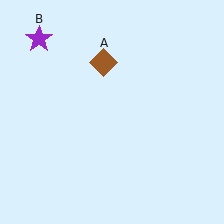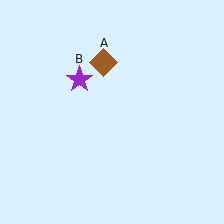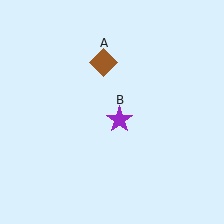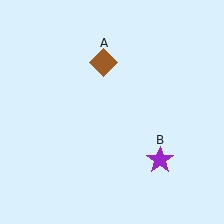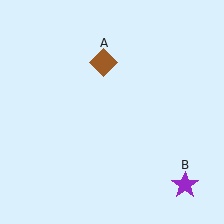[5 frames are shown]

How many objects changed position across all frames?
1 object changed position: purple star (object B).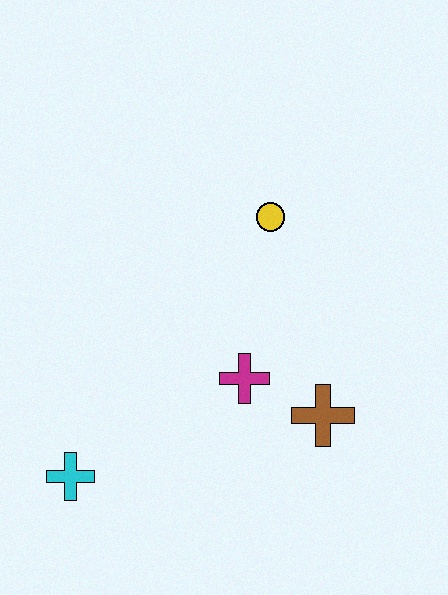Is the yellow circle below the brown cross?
No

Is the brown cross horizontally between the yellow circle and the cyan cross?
No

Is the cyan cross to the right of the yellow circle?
No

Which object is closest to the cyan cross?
The magenta cross is closest to the cyan cross.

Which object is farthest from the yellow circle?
The cyan cross is farthest from the yellow circle.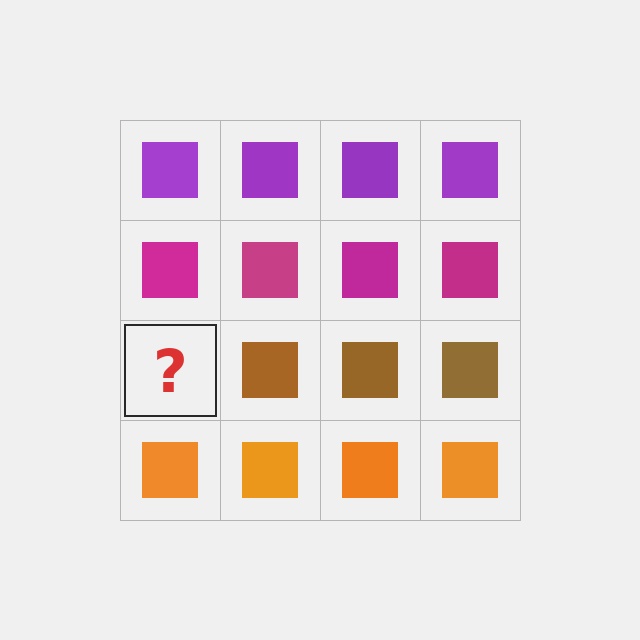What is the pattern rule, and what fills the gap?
The rule is that each row has a consistent color. The gap should be filled with a brown square.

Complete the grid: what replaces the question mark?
The question mark should be replaced with a brown square.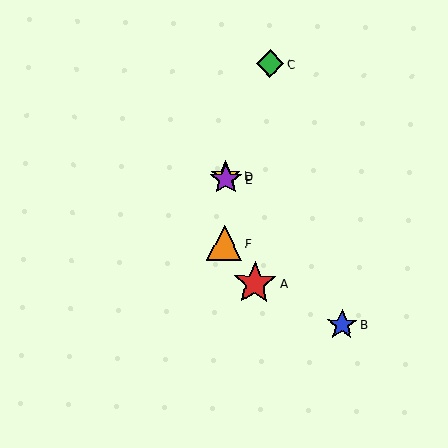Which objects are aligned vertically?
Objects D, E, F are aligned vertically.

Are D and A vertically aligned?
No, D is at x≈226 and A is at x≈255.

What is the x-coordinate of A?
Object A is at x≈255.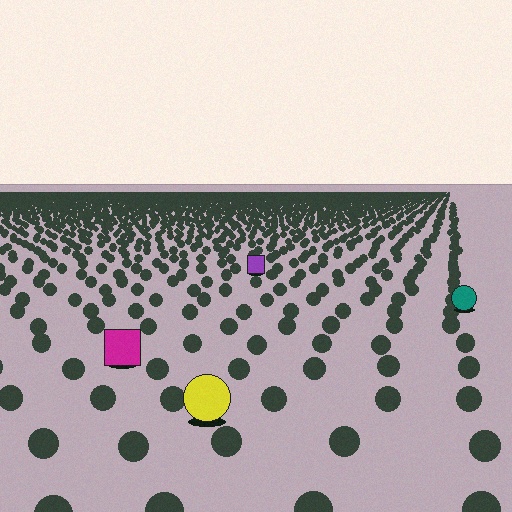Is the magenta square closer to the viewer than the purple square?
Yes. The magenta square is closer — you can tell from the texture gradient: the ground texture is coarser near it.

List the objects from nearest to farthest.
From nearest to farthest: the yellow circle, the magenta square, the teal circle, the purple square.